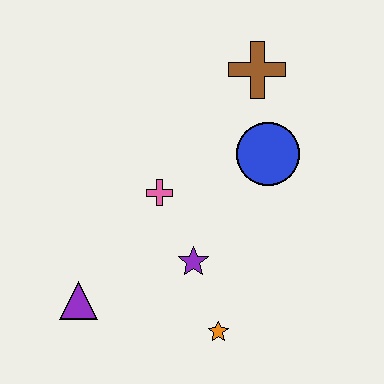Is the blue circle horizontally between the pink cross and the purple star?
No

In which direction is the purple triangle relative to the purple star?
The purple triangle is to the left of the purple star.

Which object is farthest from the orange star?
The brown cross is farthest from the orange star.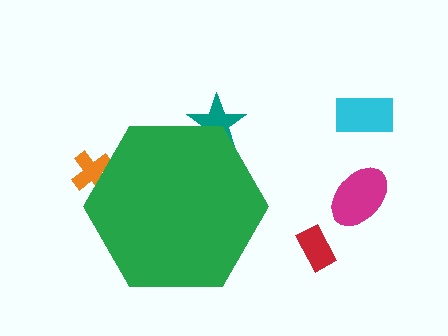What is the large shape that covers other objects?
A green hexagon.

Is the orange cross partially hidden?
Yes, the orange cross is partially hidden behind the green hexagon.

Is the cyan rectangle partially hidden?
No, the cyan rectangle is fully visible.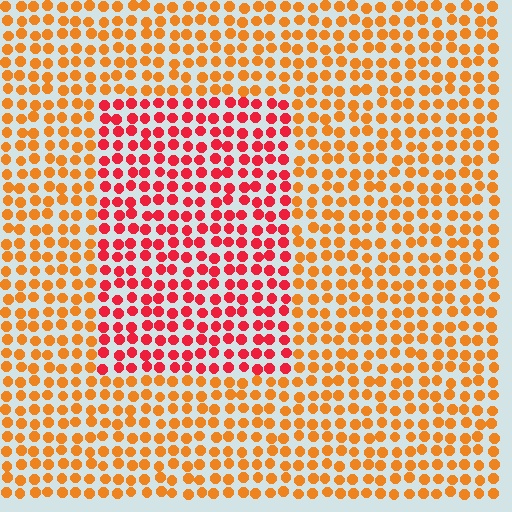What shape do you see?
I see a rectangle.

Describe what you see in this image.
The image is filled with small orange elements in a uniform arrangement. A rectangle-shaped region is visible where the elements are tinted to a slightly different hue, forming a subtle color boundary.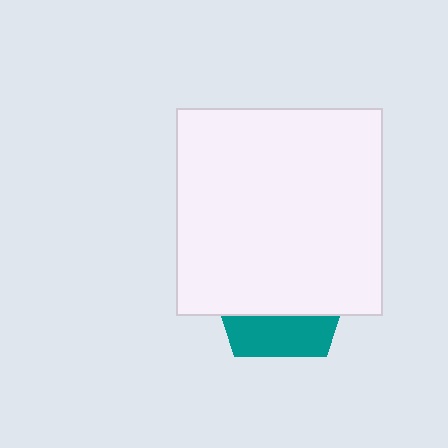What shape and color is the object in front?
The object in front is a white square.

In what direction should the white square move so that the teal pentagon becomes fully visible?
The white square should move up. That is the shortest direction to clear the overlap and leave the teal pentagon fully visible.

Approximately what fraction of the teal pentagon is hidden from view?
Roughly 70% of the teal pentagon is hidden behind the white square.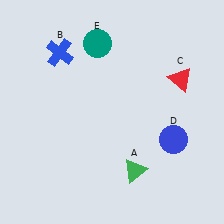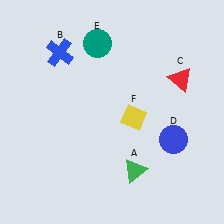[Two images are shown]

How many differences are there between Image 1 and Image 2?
There is 1 difference between the two images.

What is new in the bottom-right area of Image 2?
A yellow diamond (F) was added in the bottom-right area of Image 2.